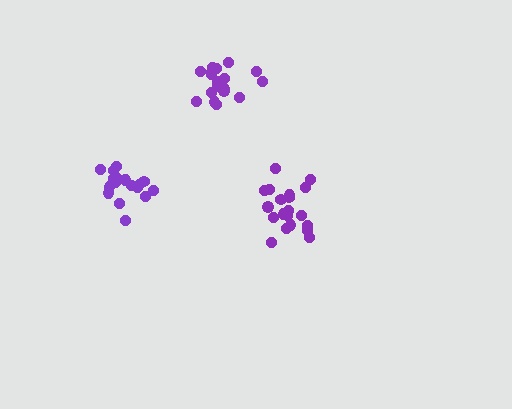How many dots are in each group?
Group 1: 18 dots, Group 2: 20 dots, Group 3: 18 dots (56 total).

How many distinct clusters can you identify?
There are 3 distinct clusters.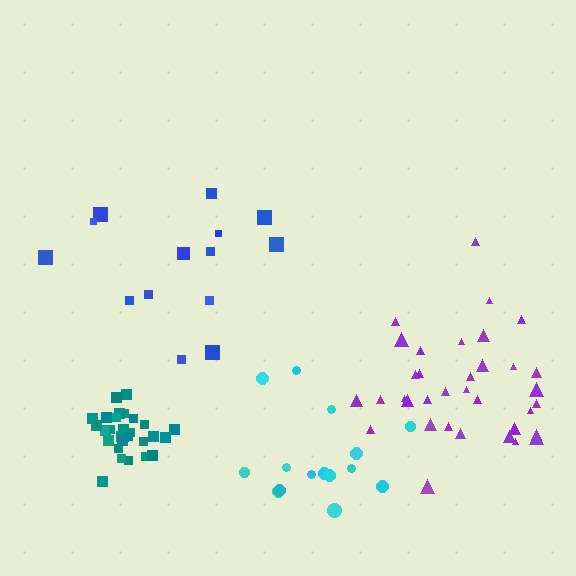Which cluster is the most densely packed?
Teal.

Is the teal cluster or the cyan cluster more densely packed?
Teal.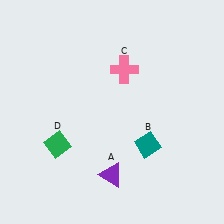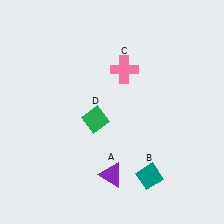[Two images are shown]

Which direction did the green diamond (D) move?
The green diamond (D) moved right.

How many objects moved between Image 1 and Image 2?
2 objects moved between the two images.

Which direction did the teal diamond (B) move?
The teal diamond (B) moved down.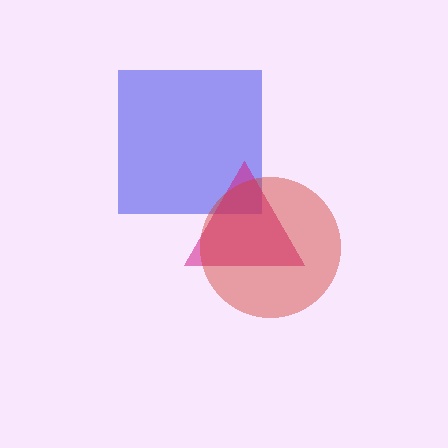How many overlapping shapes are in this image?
There are 3 overlapping shapes in the image.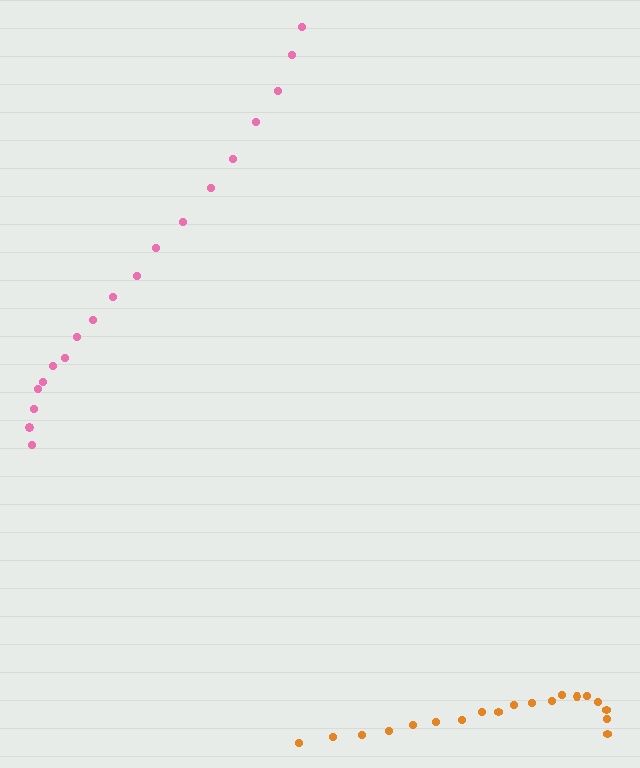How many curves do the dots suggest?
There are 2 distinct paths.